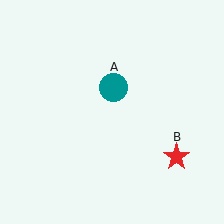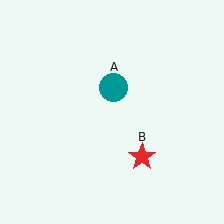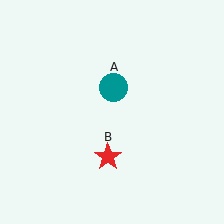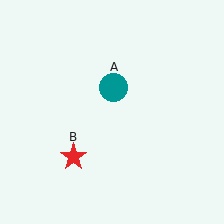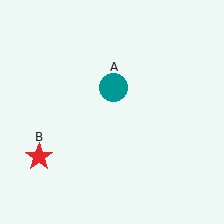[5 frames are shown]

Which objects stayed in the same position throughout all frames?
Teal circle (object A) remained stationary.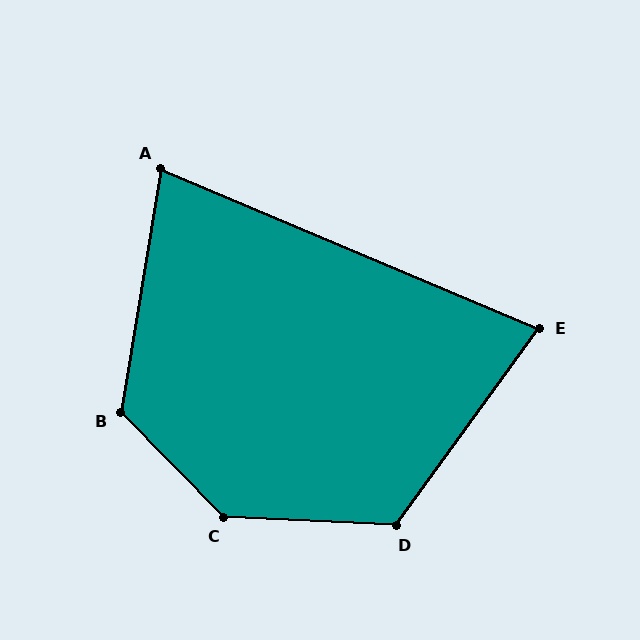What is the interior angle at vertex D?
Approximately 123 degrees (obtuse).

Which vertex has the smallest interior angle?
A, at approximately 77 degrees.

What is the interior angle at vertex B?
Approximately 126 degrees (obtuse).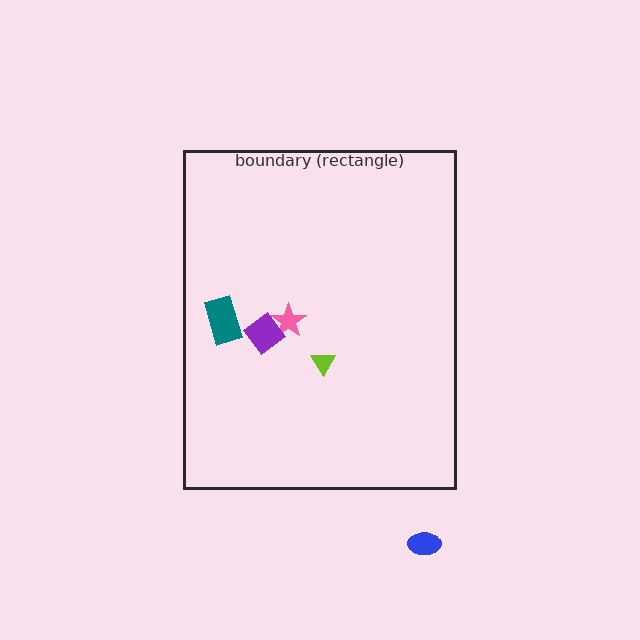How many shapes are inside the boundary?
4 inside, 1 outside.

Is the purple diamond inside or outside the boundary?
Inside.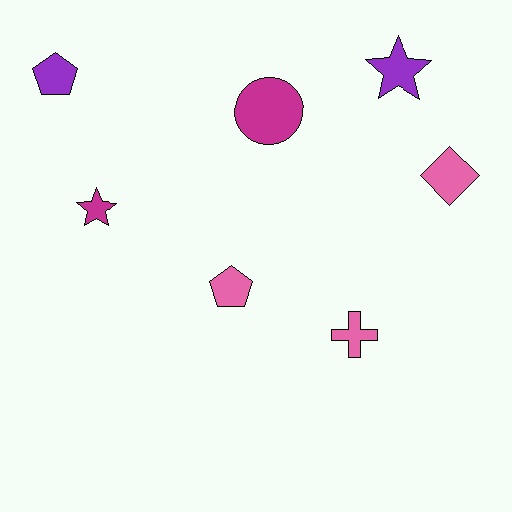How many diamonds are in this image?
There is 1 diamond.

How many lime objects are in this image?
There are no lime objects.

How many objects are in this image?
There are 7 objects.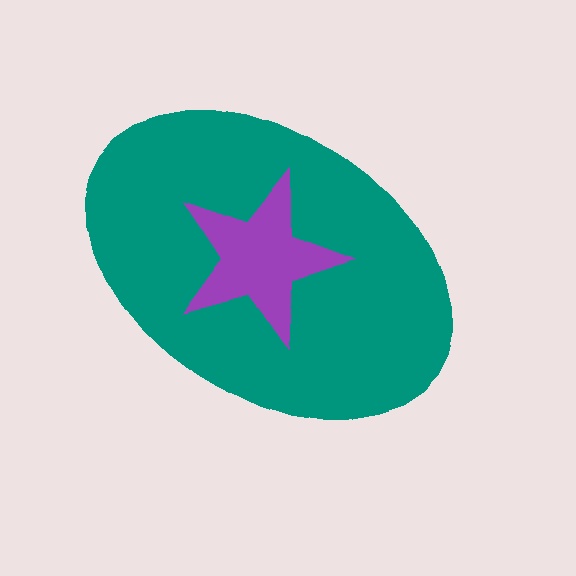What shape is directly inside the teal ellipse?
The purple star.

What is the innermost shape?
The purple star.